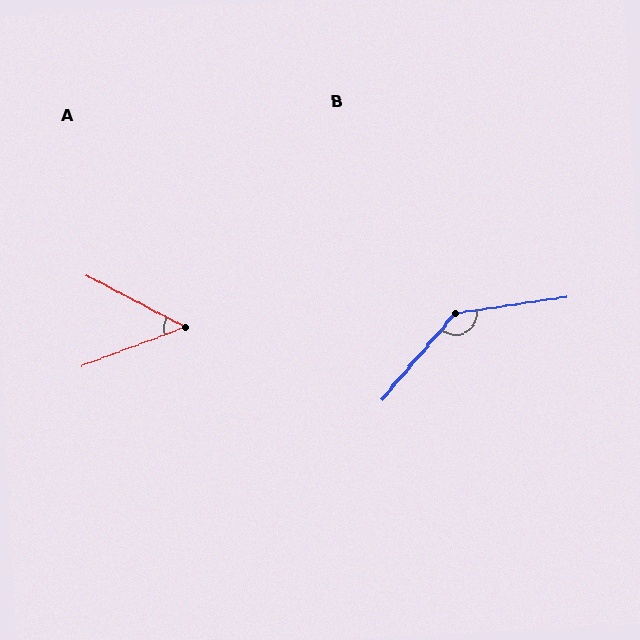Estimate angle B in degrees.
Approximately 139 degrees.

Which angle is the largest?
B, at approximately 139 degrees.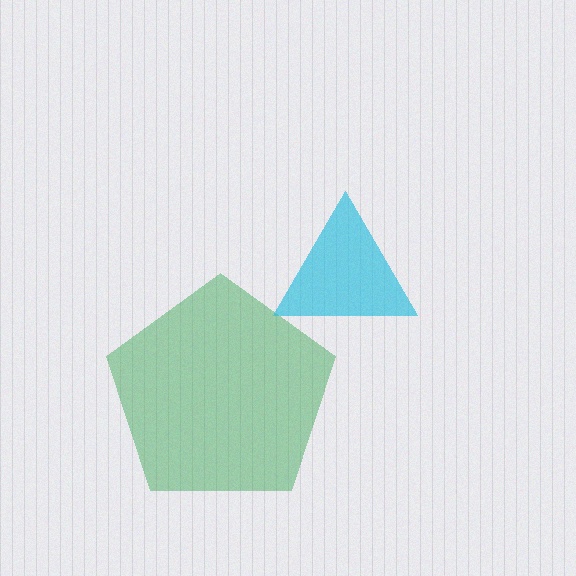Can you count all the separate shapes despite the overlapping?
Yes, there are 2 separate shapes.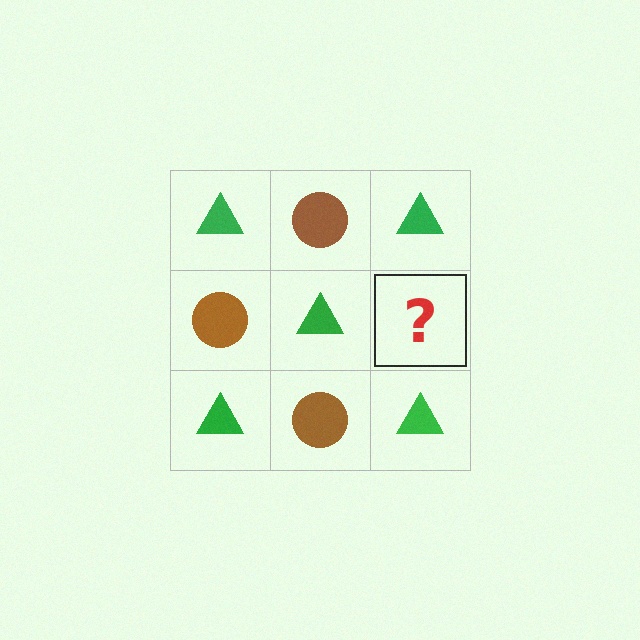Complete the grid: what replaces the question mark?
The question mark should be replaced with a brown circle.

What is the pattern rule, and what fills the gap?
The rule is that it alternates green triangle and brown circle in a checkerboard pattern. The gap should be filled with a brown circle.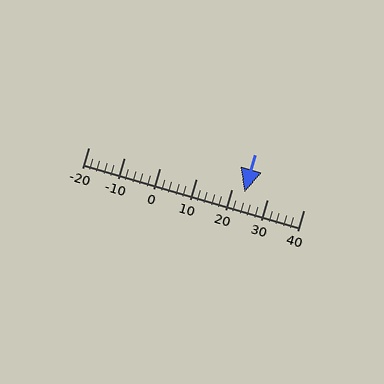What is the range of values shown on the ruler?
The ruler shows values from -20 to 40.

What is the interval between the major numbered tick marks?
The major tick marks are spaced 10 units apart.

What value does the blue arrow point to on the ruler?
The blue arrow points to approximately 23.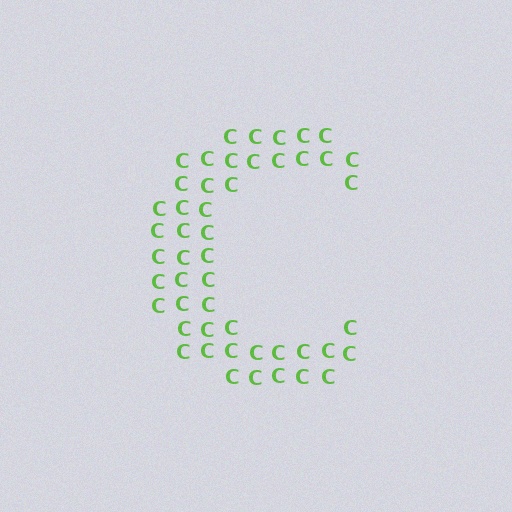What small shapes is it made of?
It is made of small letter C's.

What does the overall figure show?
The overall figure shows the letter C.